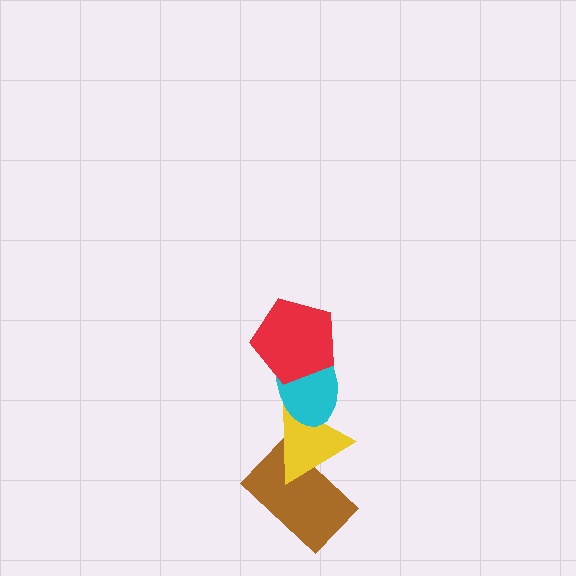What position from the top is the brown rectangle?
The brown rectangle is 4th from the top.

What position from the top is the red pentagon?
The red pentagon is 1st from the top.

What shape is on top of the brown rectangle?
The yellow triangle is on top of the brown rectangle.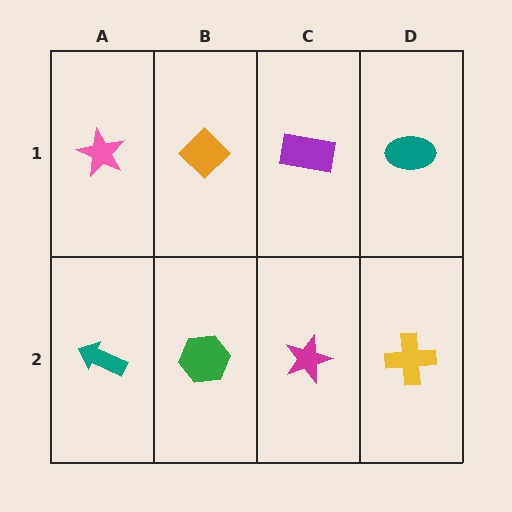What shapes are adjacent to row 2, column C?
A purple rectangle (row 1, column C), a green hexagon (row 2, column B), a yellow cross (row 2, column D).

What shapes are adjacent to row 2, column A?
A pink star (row 1, column A), a green hexagon (row 2, column B).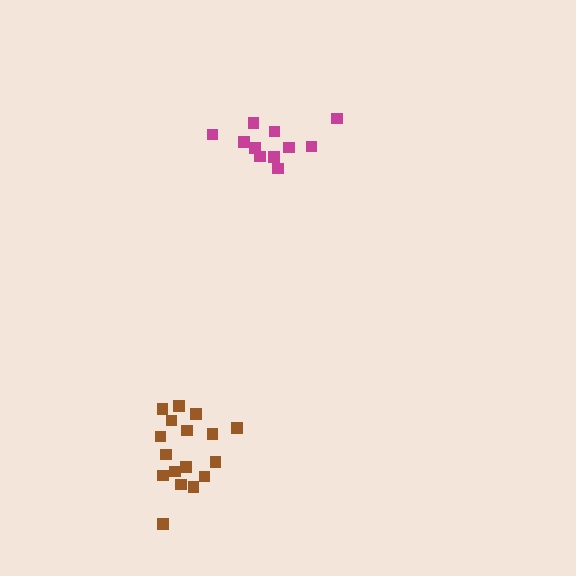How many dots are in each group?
Group 1: 17 dots, Group 2: 11 dots (28 total).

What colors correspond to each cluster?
The clusters are colored: brown, magenta.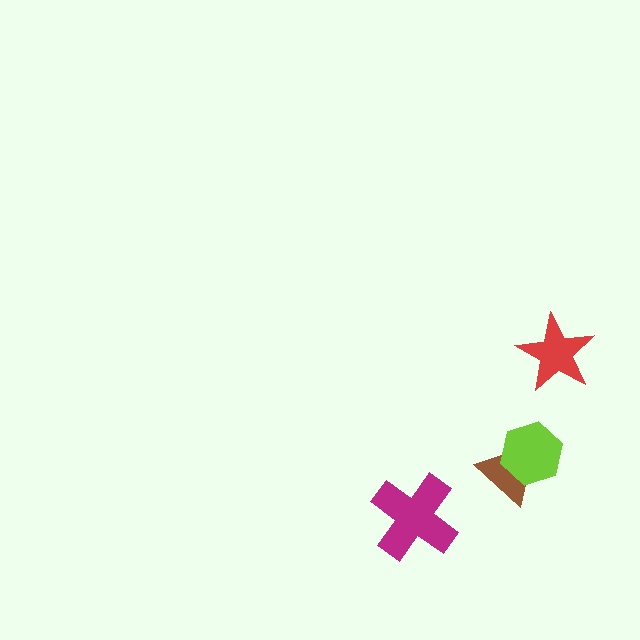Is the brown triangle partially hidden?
Yes, it is partially covered by another shape.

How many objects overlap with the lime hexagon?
1 object overlaps with the lime hexagon.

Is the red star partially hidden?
No, no other shape covers it.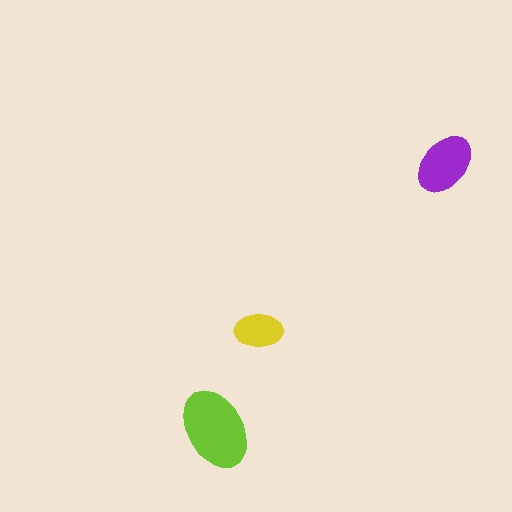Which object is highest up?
The purple ellipse is topmost.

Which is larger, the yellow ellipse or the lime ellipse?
The lime one.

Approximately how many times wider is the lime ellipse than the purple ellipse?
About 1.5 times wider.